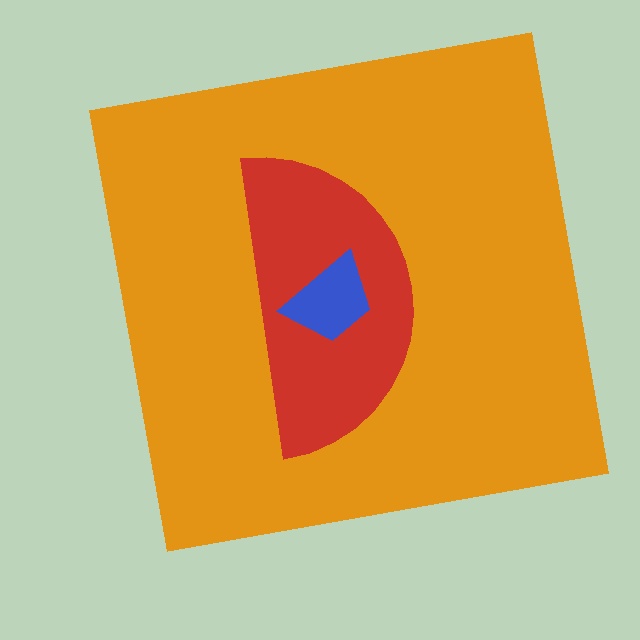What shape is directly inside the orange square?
The red semicircle.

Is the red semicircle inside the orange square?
Yes.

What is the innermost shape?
The blue trapezoid.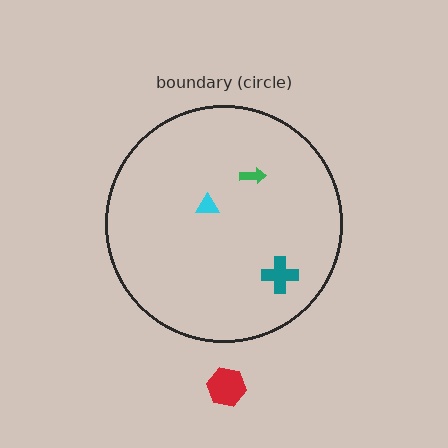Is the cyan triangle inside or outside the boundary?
Inside.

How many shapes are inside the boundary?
3 inside, 1 outside.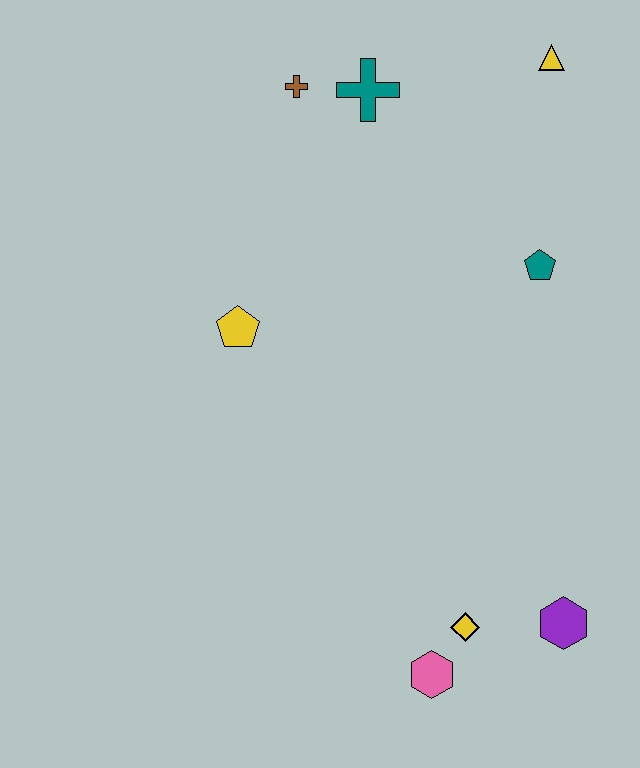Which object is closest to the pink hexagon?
The yellow diamond is closest to the pink hexagon.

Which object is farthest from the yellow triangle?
The pink hexagon is farthest from the yellow triangle.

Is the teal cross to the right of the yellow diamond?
No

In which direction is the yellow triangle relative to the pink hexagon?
The yellow triangle is above the pink hexagon.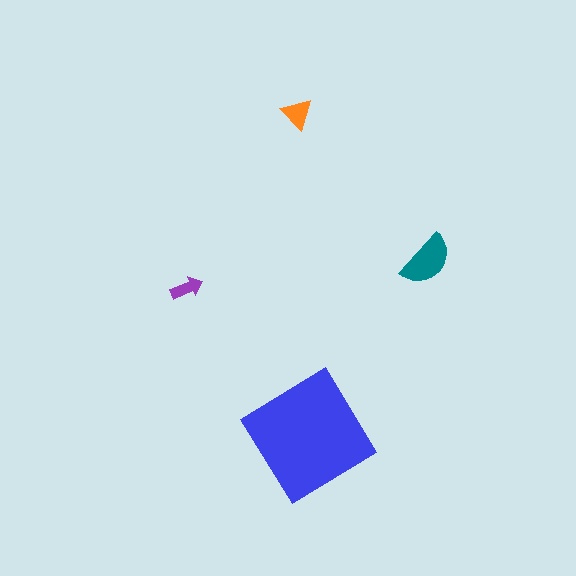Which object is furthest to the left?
The purple arrow is leftmost.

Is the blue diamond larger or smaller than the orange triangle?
Larger.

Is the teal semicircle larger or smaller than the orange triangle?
Larger.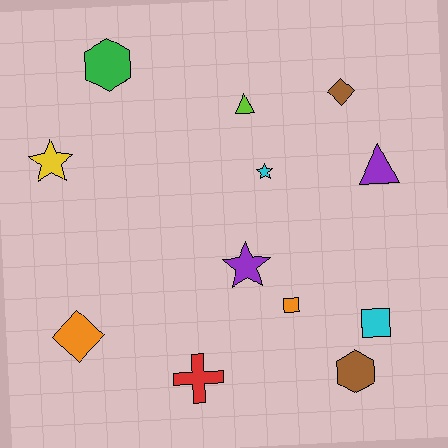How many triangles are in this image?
There are 2 triangles.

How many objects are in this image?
There are 12 objects.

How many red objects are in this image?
There is 1 red object.